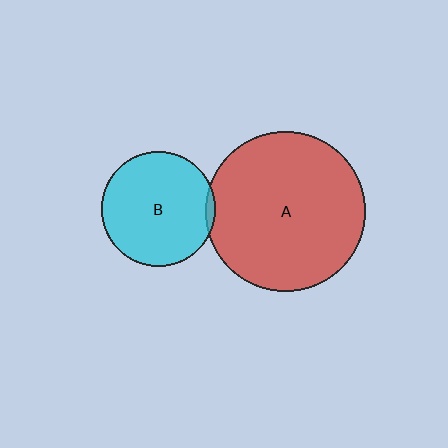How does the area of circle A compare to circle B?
Approximately 2.0 times.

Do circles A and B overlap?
Yes.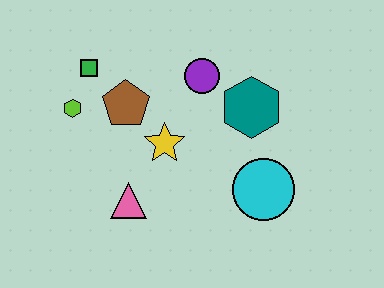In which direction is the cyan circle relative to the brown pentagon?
The cyan circle is to the right of the brown pentagon.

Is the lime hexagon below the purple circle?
Yes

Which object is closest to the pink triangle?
The yellow star is closest to the pink triangle.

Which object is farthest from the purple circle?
The pink triangle is farthest from the purple circle.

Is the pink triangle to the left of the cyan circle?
Yes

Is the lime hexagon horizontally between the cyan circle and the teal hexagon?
No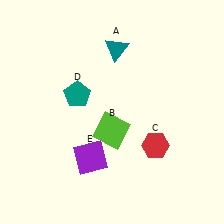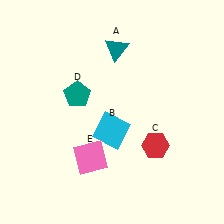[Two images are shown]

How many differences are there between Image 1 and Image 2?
There are 2 differences between the two images.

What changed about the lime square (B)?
In Image 1, B is lime. In Image 2, it changed to cyan.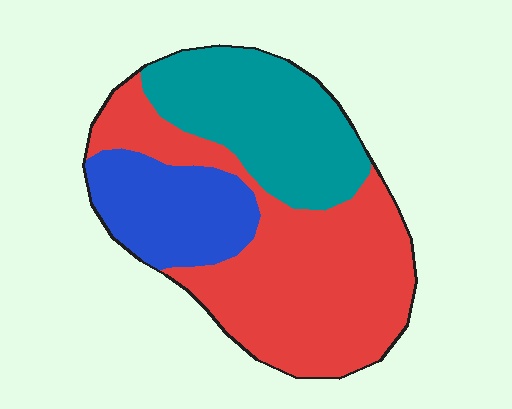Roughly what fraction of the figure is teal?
Teal takes up between a quarter and a half of the figure.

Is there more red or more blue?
Red.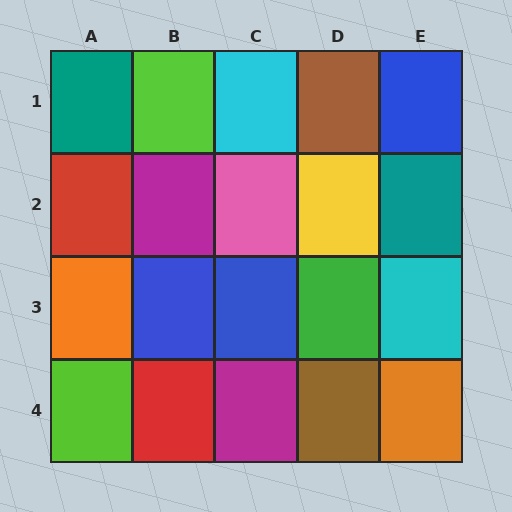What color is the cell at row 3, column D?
Green.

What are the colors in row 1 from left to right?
Teal, lime, cyan, brown, blue.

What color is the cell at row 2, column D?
Yellow.